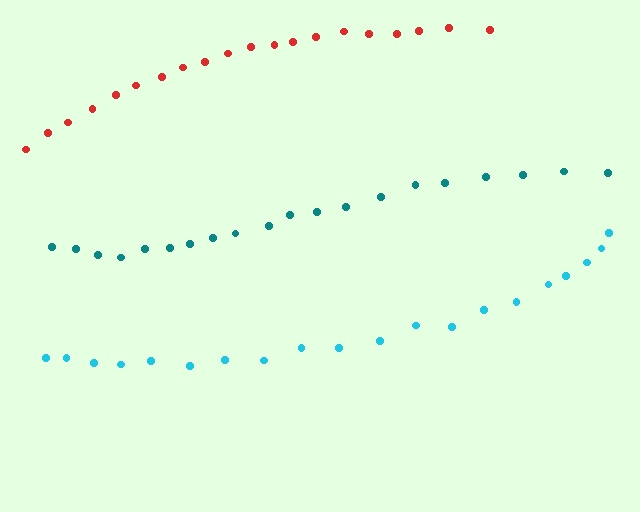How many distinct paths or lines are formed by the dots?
There are 3 distinct paths.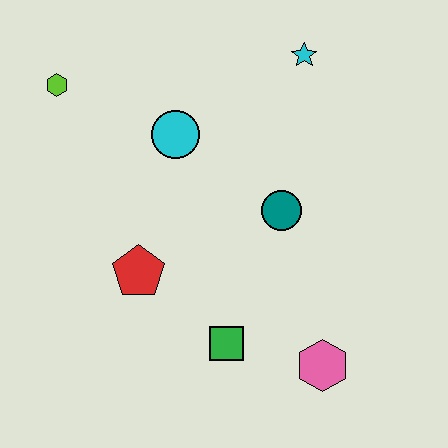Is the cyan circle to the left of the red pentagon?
No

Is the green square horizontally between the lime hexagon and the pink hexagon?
Yes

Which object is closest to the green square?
The pink hexagon is closest to the green square.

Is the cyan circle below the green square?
No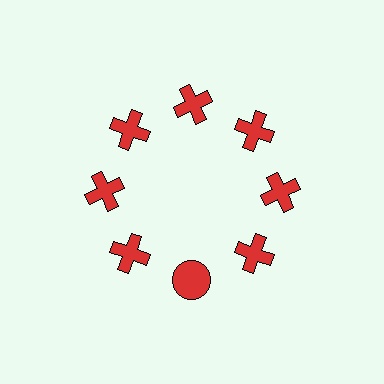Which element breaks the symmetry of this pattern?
The red circle at roughly the 6 o'clock position breaks the symmetry. All other shapes are red crosses.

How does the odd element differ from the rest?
It has a different shape: circle instead of cross.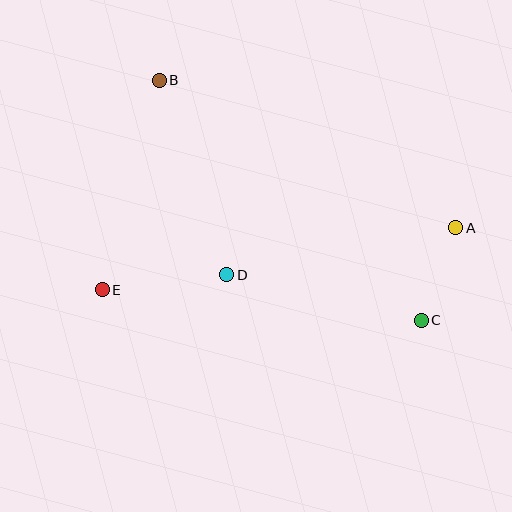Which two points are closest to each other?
Points A and C are closest to each other.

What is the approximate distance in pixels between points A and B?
The distance between A and B is approximately 331 pixels.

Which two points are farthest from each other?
Points A and E are farthest from each other.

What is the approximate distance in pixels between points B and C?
The distance between B and C is approximately 355 pixels.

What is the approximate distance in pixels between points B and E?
The distance between B and E is approximately 217 pixels.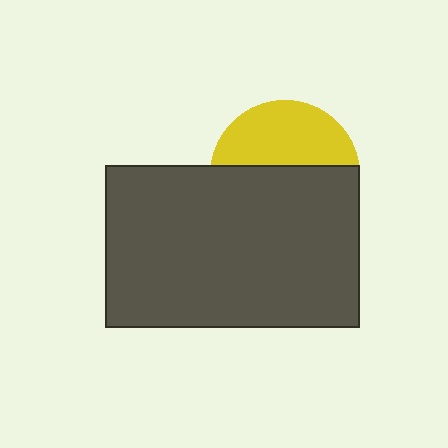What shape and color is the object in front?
The object in front is a dark gray rectangle.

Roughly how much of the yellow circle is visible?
A small part of it is visible (roughly 42%).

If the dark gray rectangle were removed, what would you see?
You would see the complete yellow circle.